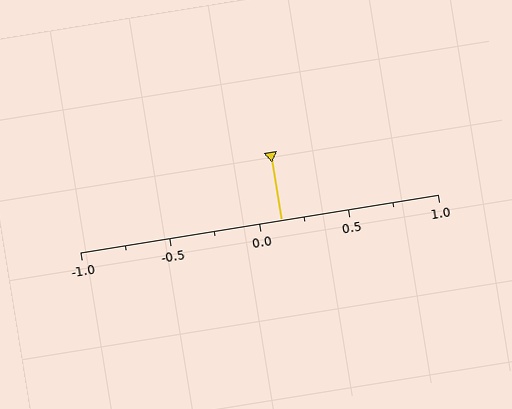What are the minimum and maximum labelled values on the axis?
The axis runs from -1.0 to 1.0.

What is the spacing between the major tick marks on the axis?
The major ticks are spaced 0.5 apart.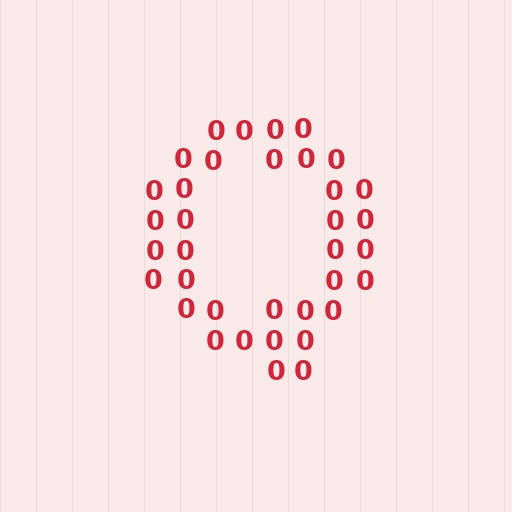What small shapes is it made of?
It is made of small digit 0's.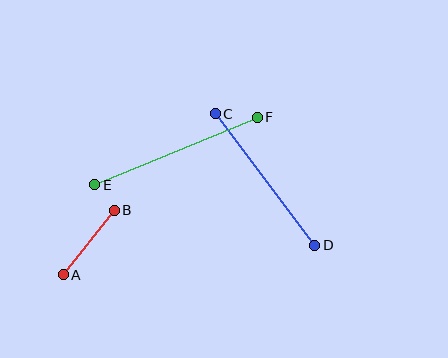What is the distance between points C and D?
The distance is approximately 165 pixels.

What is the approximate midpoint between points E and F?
The midpoint is at approximately (176, 151) pixels.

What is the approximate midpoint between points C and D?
The midpoint is at approximately (265, 180) pixels.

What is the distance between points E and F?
The distance is approximately 176 pixels.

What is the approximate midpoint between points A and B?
The midpoint is at approximately (89, 243) pixels.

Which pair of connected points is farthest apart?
Points E and F are farthest apart.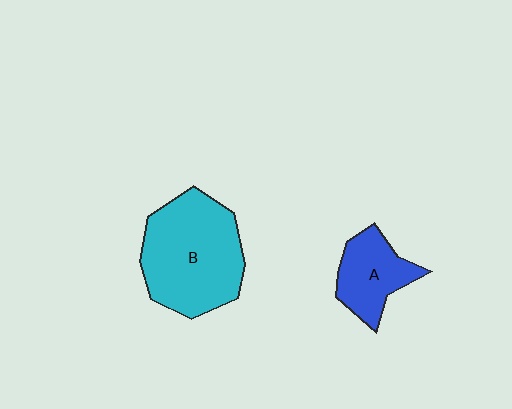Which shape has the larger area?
Shape B (cyan).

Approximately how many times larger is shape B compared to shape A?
Approximately 2.0 times.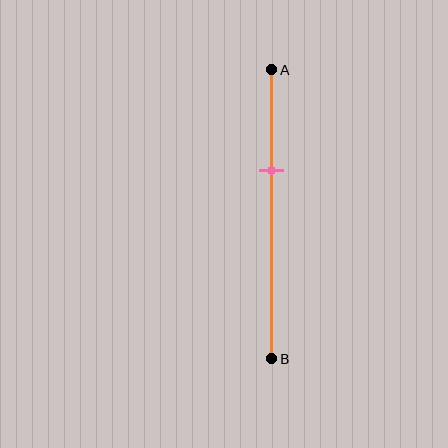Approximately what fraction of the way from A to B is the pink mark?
The pink mark is approximately 35% of the way from A to B.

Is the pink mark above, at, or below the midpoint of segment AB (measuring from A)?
The pink mark is above the midpoint of segment AB.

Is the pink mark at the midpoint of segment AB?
No, the mark is at about 35% from A, not at the 50% midpoint.